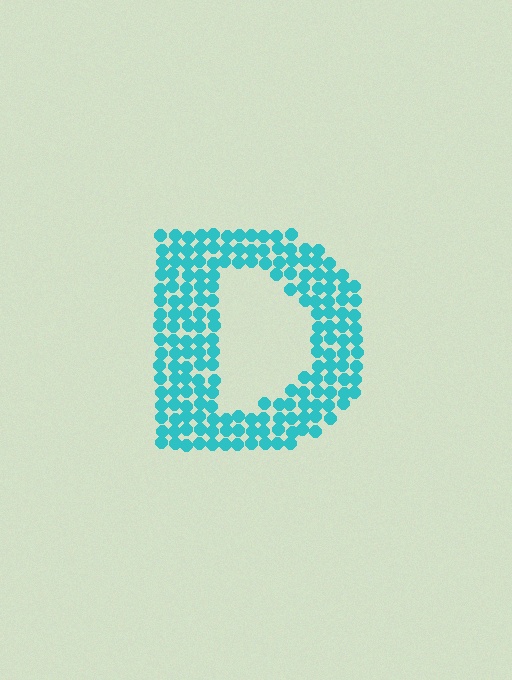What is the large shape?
The large shape is the letter D.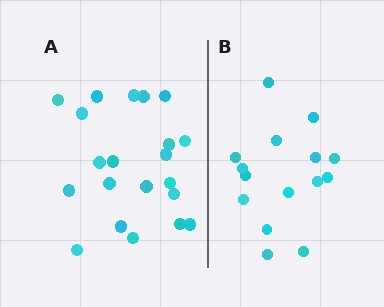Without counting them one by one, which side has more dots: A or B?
Region A (the left region) has more dots.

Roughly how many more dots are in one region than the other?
Region A has about 6 more dots than region B.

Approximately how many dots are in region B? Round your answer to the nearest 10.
About 20 dots. (The exact count is 15, which rounds to 20.)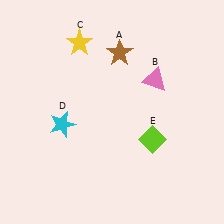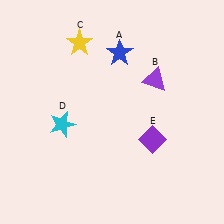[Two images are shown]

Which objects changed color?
A changed from brown to blue. B changed from pink to purple. E changed from lime to purple.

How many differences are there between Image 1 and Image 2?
There are 3 differences between the two images.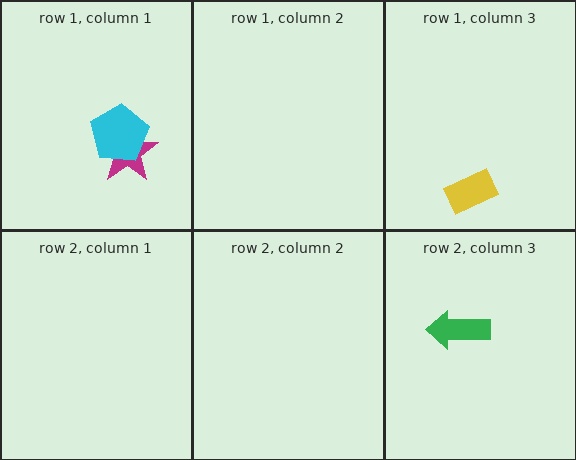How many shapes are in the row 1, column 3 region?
1.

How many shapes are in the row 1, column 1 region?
2.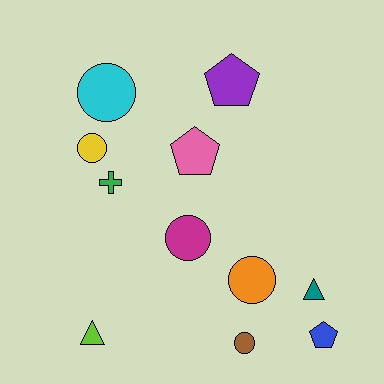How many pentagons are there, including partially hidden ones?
There are 3 pentagons.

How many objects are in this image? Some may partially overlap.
There are 11 objects.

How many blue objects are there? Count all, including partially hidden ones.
There is 1 blue object.